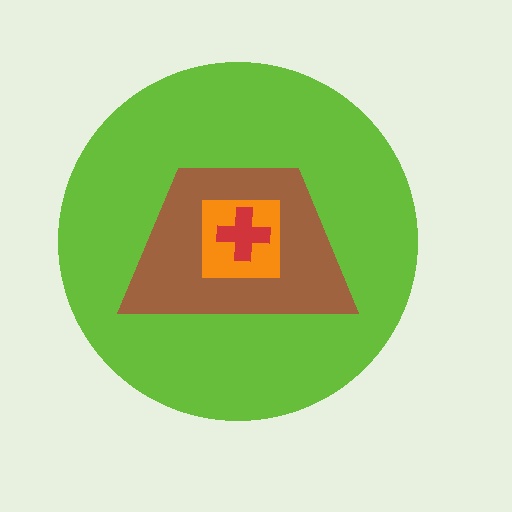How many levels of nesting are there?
4.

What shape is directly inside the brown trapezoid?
The orange square.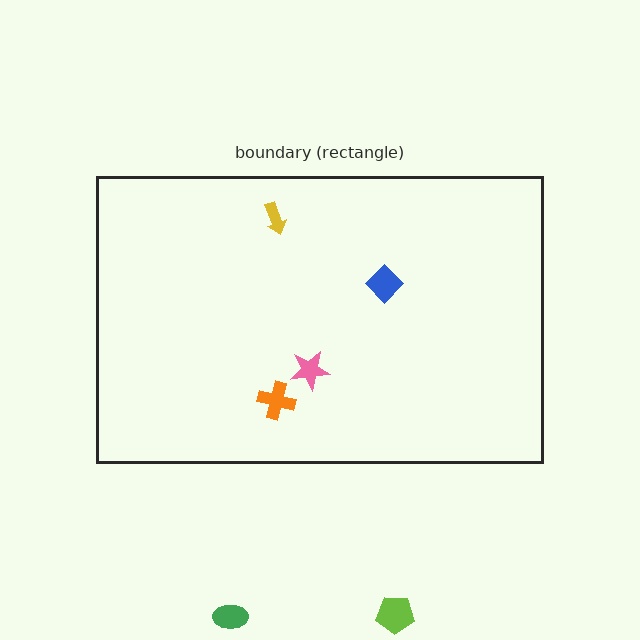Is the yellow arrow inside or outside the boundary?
Inside.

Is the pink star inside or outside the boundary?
Inside.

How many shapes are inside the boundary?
4 inside, 2 outside.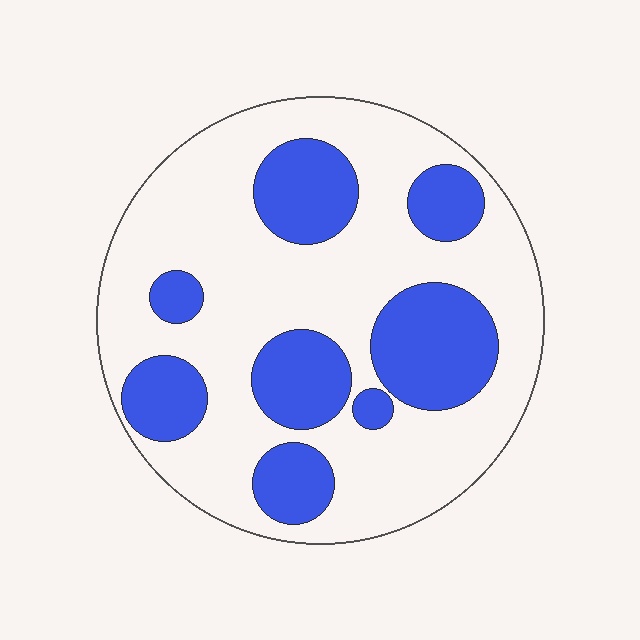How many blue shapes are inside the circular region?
8.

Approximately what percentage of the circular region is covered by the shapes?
Approximately 30%.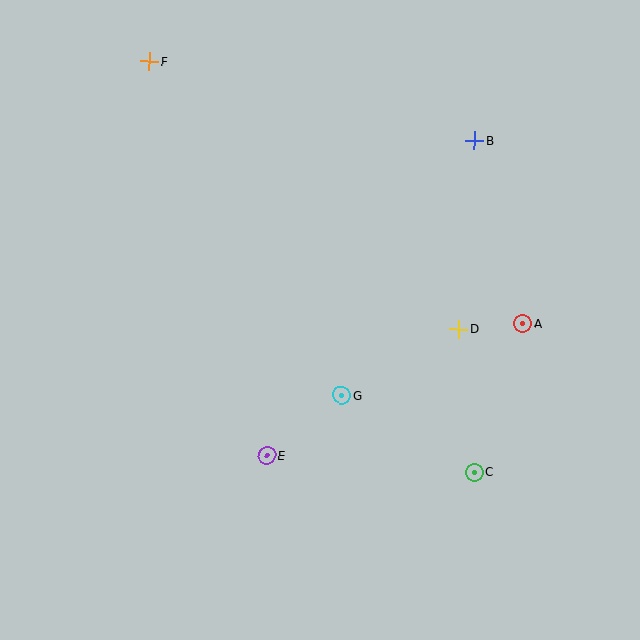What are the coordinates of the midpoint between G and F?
The midpoint between G and F is at (246, 228).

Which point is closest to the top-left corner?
Point F is closest to the top-left corner.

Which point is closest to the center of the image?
Point G at (342, 396) is closest to the center.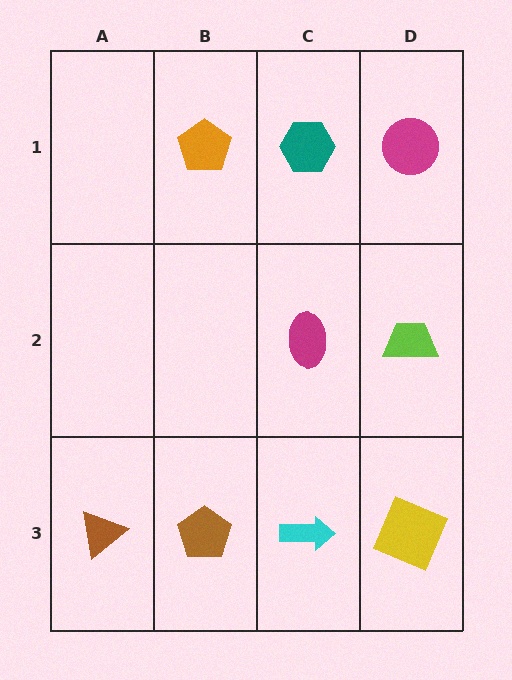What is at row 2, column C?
A magenta ellipse.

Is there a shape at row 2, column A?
No, that cell is empty.